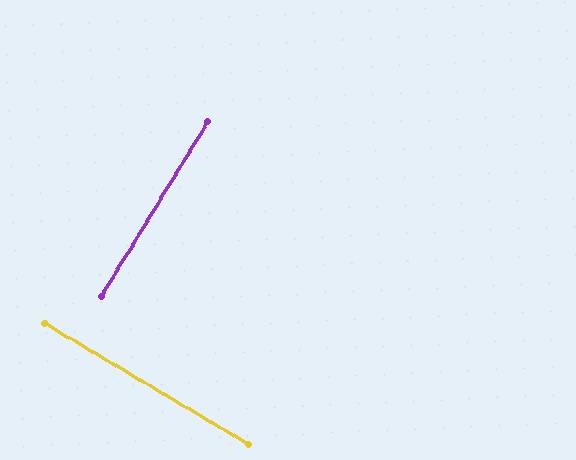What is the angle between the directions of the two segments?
Approximately 89 degrees.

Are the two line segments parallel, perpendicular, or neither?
Perpendicular — they meet at approximately 89°.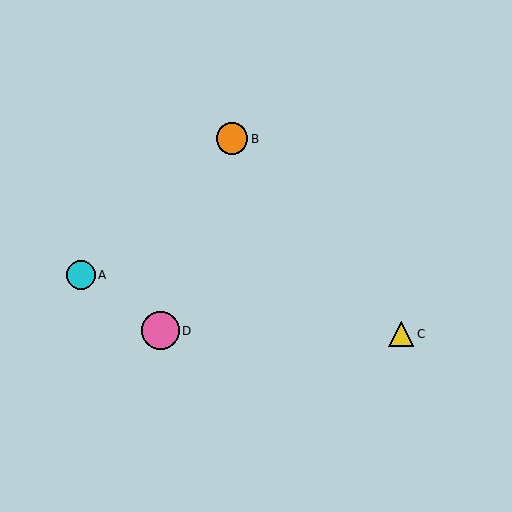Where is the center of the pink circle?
The center of the pink circle is at (160, 331).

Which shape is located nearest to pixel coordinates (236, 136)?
The orange circle (labeled B) at (232, 139) is nearest to that location.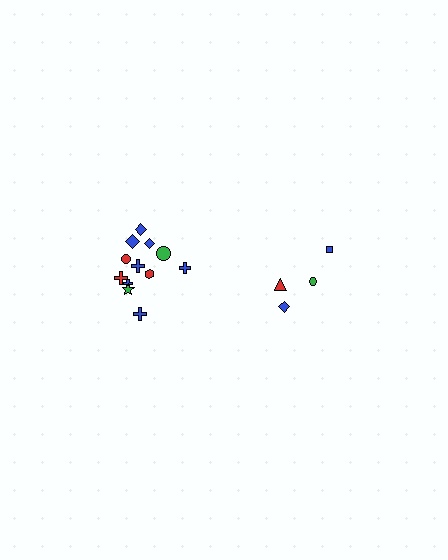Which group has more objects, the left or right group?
The left group.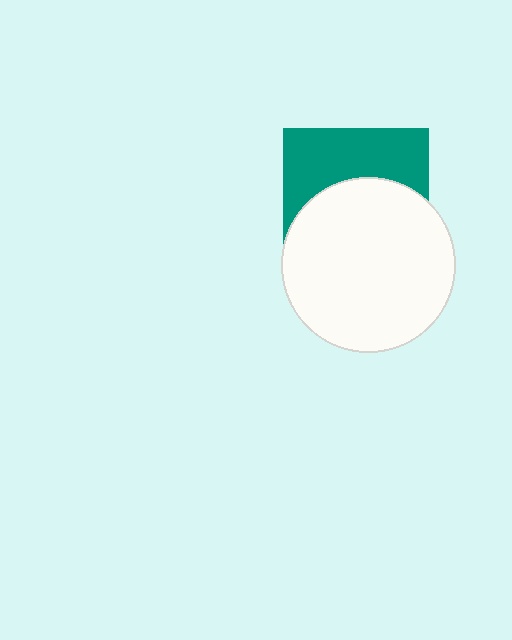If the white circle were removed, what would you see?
You would see the complete teal square.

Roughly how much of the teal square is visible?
A small part of it is visible (roughly 43%).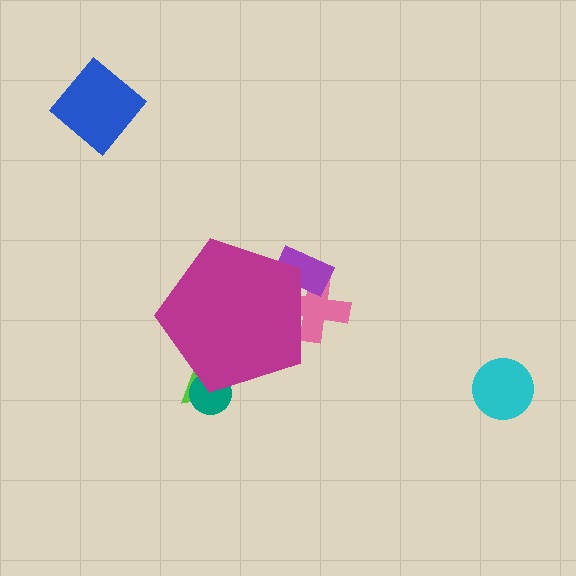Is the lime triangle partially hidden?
Yes, the lime triangle is partially hidden behind the magenta pentagon.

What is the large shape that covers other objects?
A magenta pentagon.